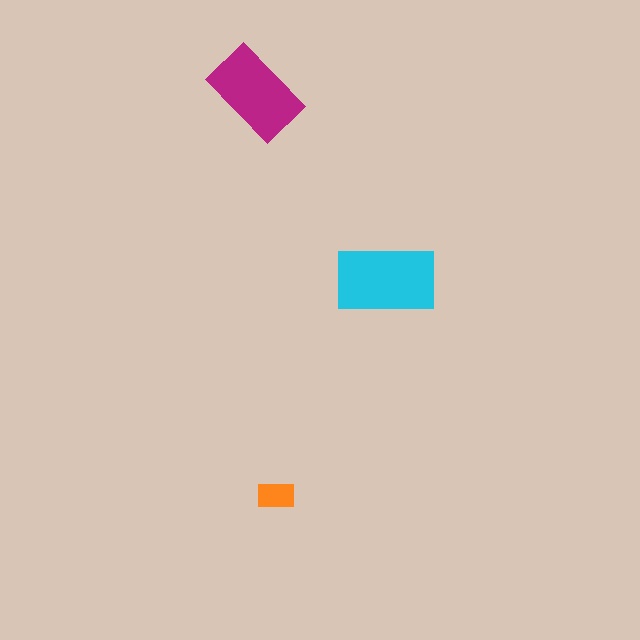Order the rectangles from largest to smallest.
the cyan one, the magenta one, the orange one.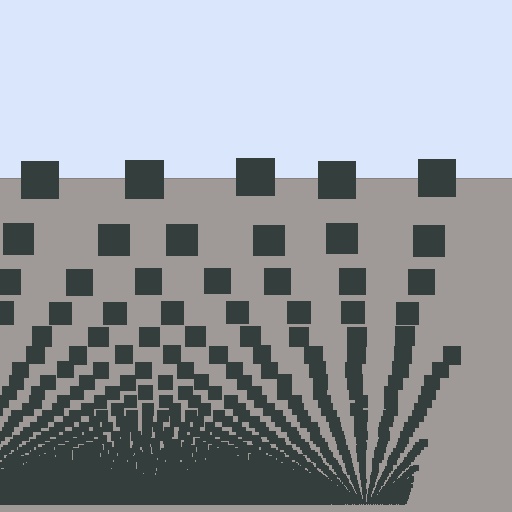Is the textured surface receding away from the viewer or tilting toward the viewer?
The surface appears to tilt toward the viewer. Texture elements get larger and sparser toward the top.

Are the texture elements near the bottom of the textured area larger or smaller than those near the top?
Smaller. The gradient is inverted — elements near the bottom are smaller and denser.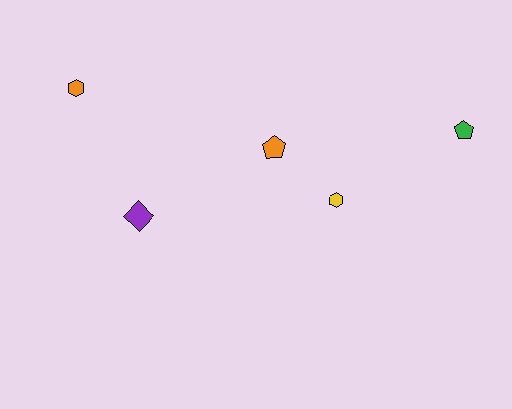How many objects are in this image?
There are 5 objects.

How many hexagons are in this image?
There are 2 hexagons.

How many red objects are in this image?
There are no red objects.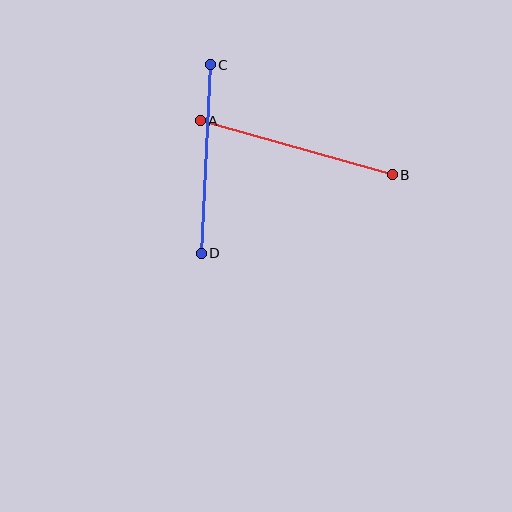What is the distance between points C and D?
The distance is approximately 189 pixels.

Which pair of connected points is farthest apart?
Points A and B are farthest apart.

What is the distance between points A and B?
The distance is approximately 199 pixels.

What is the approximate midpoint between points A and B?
The midpoint is at approximately (296, 148) pixels.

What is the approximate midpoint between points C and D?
The midpoint is at approximately (206, 159) pixels.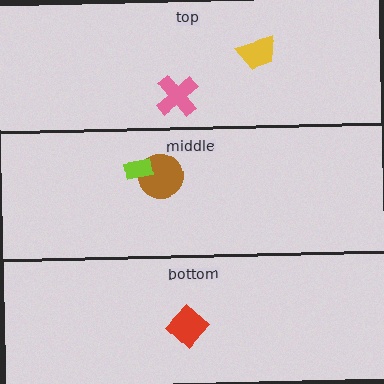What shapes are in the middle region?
The brown circle, the lime rectangle.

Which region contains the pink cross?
The top region.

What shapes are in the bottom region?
The red diamond.